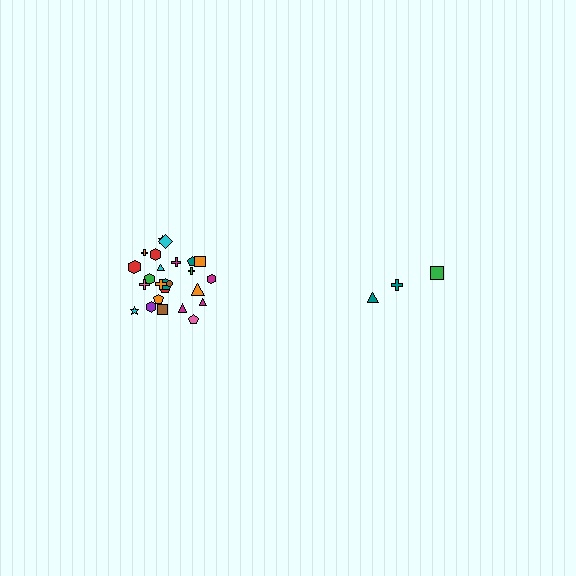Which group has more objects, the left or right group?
The left group.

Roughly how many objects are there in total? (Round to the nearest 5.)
Roughly 30 objects in total.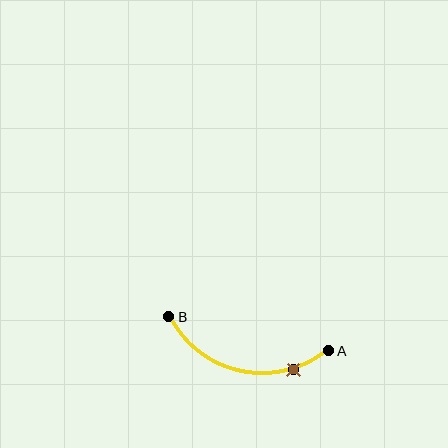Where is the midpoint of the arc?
The arc midpoint is the point on the curve farthest from the straight line joining A and B. It sits below that line.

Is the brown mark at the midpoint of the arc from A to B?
No. The brown mark lies on the arc but is closer to endpoint A. The arc midpoint would be at the point on the curve equidistant along the arc from both A and B.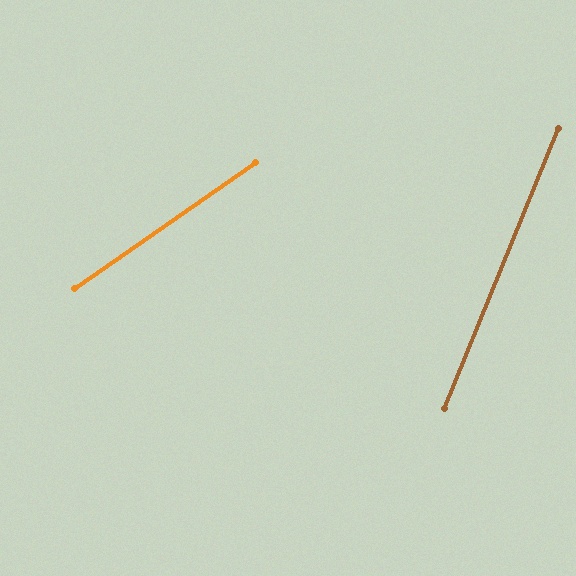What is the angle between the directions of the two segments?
Approximately 33 degrees.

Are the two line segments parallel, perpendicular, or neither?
Neither parallel nor perpendicular — they differ by about 33°.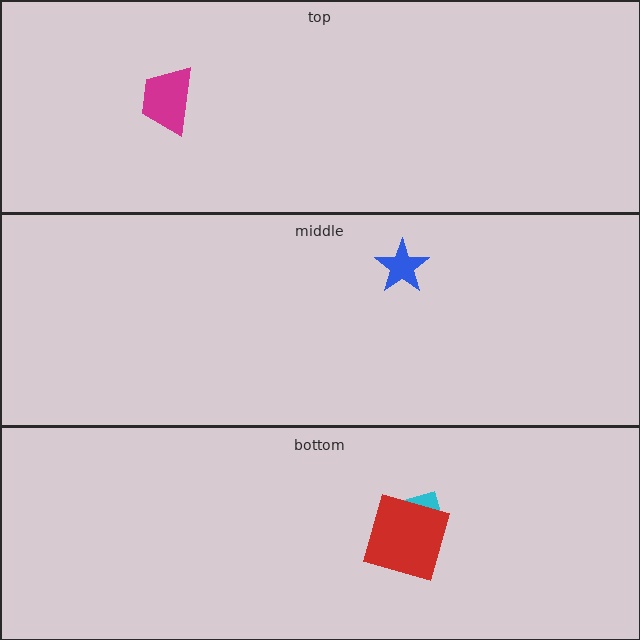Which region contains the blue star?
The middle region.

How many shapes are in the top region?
1.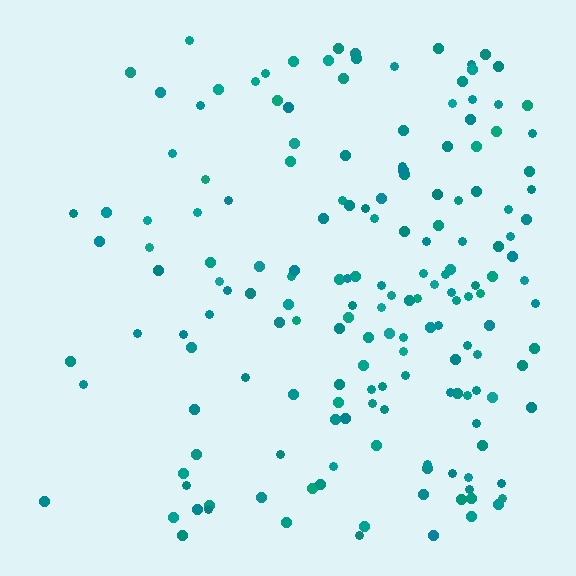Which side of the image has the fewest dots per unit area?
The left.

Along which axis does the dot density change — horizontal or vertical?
Horizontal.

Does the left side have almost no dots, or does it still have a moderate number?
Still a moderate number, just noticeably fewer than the right.